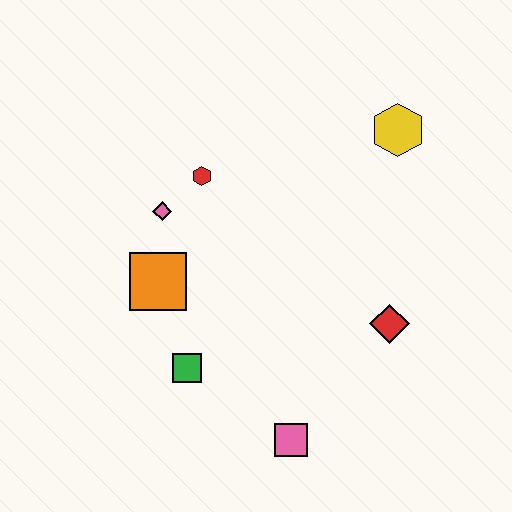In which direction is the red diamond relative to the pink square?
The red diamond is above the pink square.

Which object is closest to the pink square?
The green square is closest to the pink square.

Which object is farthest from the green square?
The yellow hexagon is farthest from the green square.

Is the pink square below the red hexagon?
Yes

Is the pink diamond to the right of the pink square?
No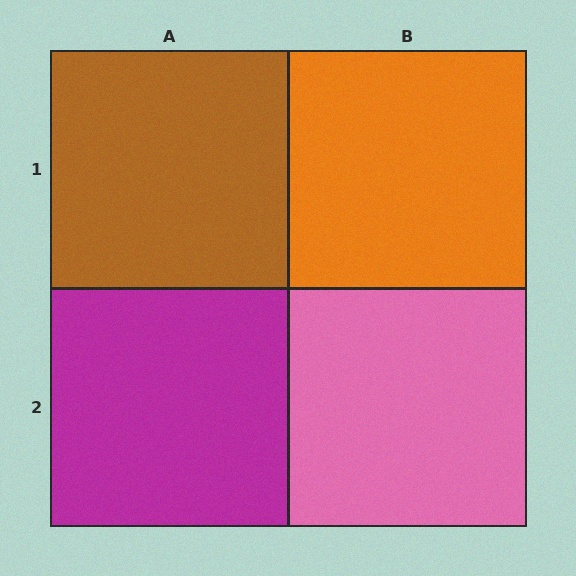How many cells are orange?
1 cell is orange.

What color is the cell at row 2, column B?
Pink.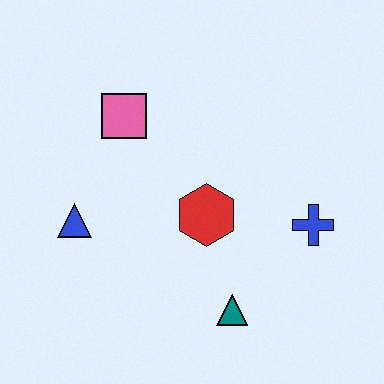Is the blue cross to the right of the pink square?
Yes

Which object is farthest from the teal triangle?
The pink square is farthest from the teal triangle.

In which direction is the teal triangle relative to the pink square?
The teal triangle is below the pink square.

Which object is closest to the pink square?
The blue triangle is closest to the pink square.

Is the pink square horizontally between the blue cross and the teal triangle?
No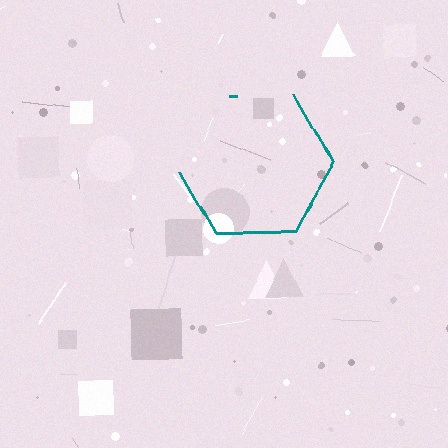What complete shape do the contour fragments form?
The contour fragments form a hexagon.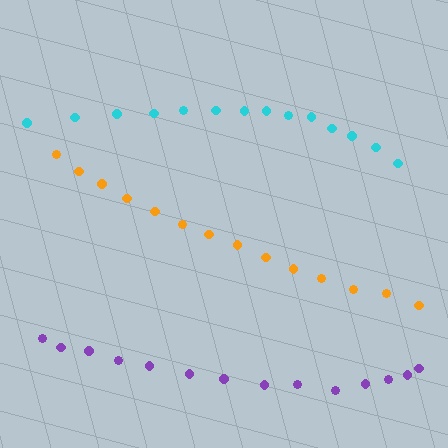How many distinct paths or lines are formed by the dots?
There are 3 distinct paths.